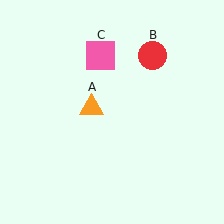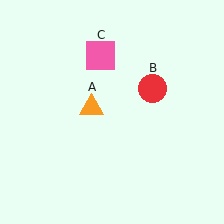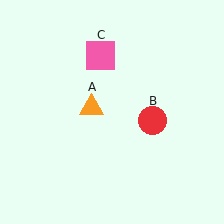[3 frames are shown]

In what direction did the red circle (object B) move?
The red circle (object B) moved down.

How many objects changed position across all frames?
1 object changed position: red circle (object B).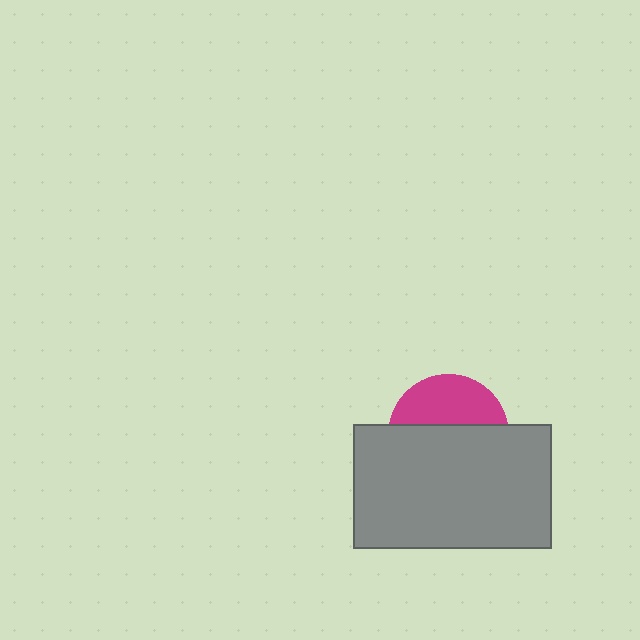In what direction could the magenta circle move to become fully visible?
The magenta circle could move up. That would shift it out from behind the gray rectangle entirely.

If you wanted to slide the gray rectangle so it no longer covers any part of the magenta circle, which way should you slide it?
Slide it down — that is the most direct way to separate the two shapes.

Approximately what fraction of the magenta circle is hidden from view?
Roughly 62% of the magenta circle is hidden behind the gray rectangle.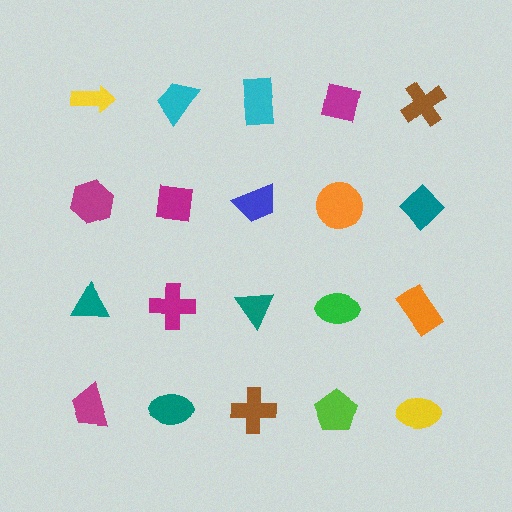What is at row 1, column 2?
A cyan trapezoid.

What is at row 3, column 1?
A teal triangle.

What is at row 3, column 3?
A teal triangle.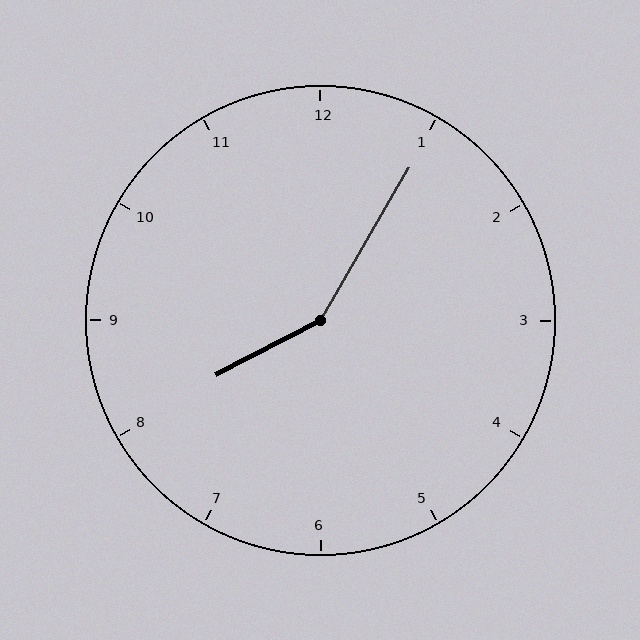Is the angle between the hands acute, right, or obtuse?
It is obtuse.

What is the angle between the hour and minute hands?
Approximately 148 degrees.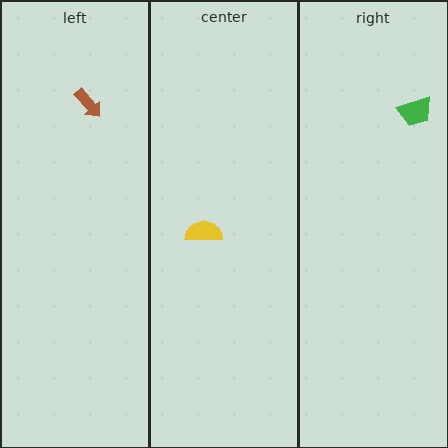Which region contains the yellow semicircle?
The center region.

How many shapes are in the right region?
1.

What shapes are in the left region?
The brown arrow.